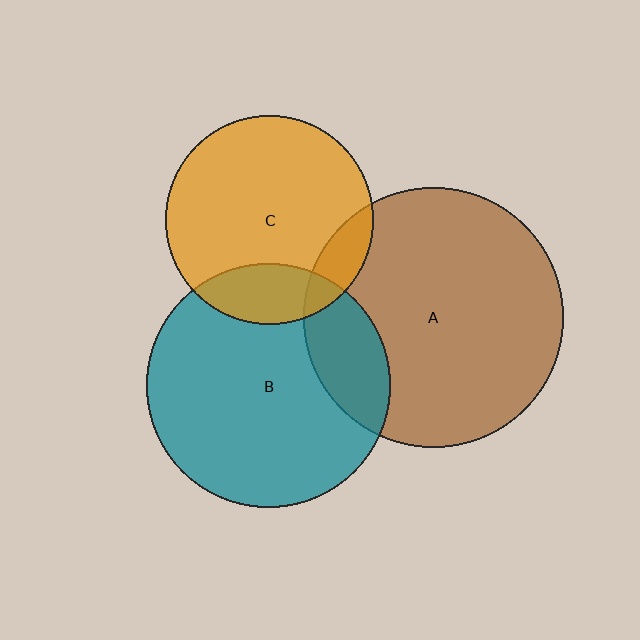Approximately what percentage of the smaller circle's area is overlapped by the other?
Approximately 20%.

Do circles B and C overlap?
Yes.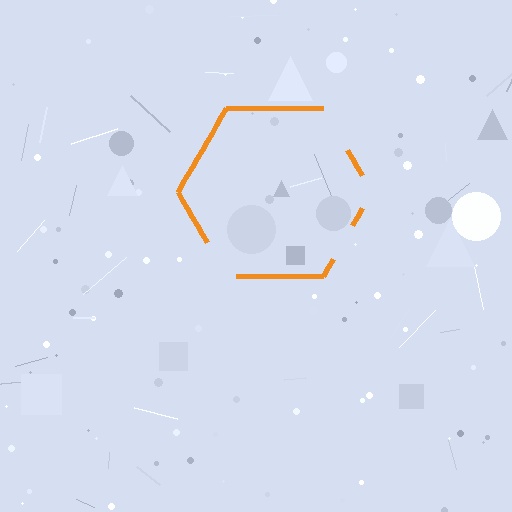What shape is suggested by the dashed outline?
The dashed outline suggests a hexagon.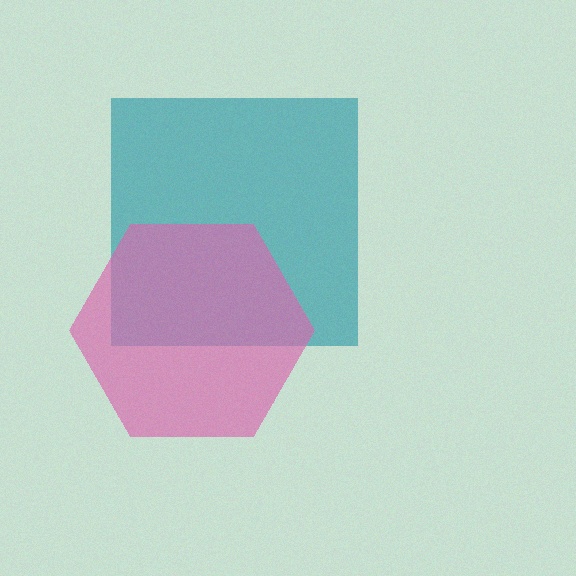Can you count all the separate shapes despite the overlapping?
Yes, there are 2 separate shapes.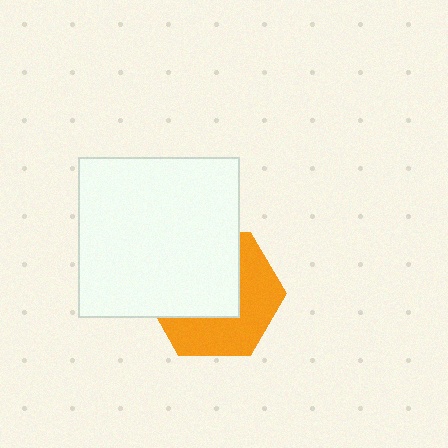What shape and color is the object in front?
The object in front is a white square.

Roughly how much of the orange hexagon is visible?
About half of it is visible (roughly 48%).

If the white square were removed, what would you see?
You would see the complete orange hexagon.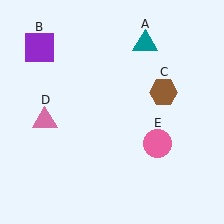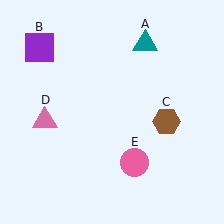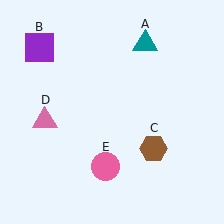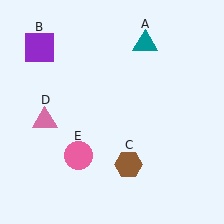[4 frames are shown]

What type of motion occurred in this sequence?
The brown hexagon (object C), pink circle (object E) rotated clockwise around the center of the scene.